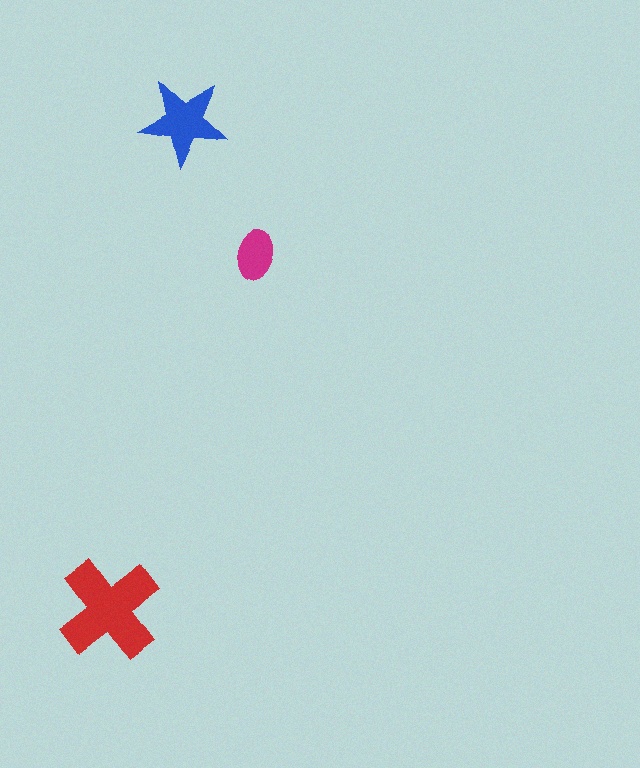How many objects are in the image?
There are 3 objects in the image.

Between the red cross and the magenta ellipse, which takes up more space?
The red cross.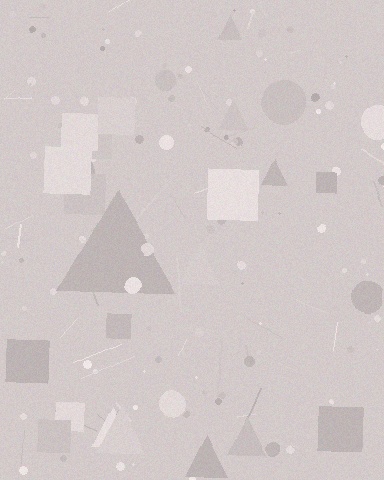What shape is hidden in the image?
A triangle is hidden in the image.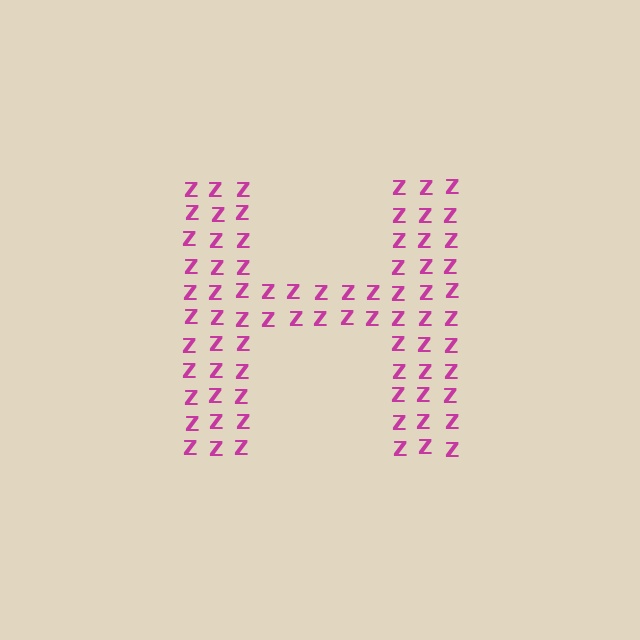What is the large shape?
The large shape is the letter H.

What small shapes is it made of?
It is made of small letter Z's.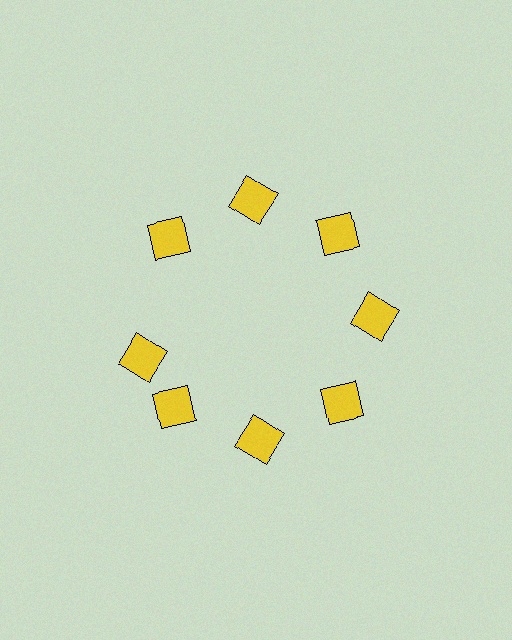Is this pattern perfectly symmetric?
No. The 8 yellow squares are arranged in a ring, but one element near the 9 o'clock position is rotated out of alignment along the ring, breaking the 8-fold rotational symmetry.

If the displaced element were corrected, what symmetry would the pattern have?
It would have 8-fold rotational symmetry — the pattern would map onto itself every 45 degrees.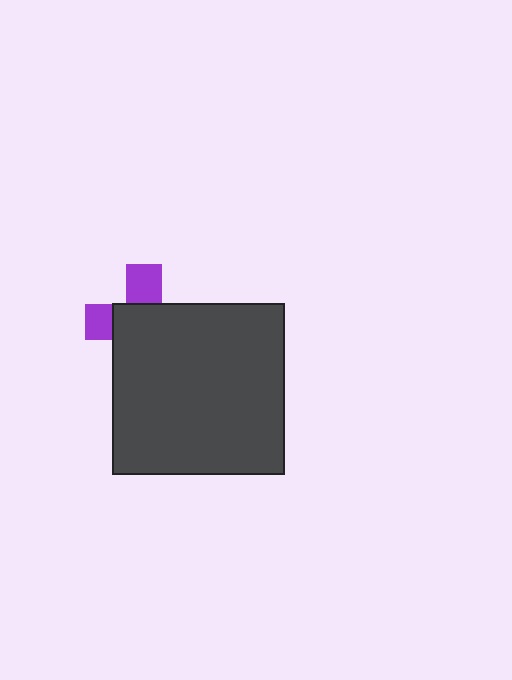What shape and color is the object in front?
The object in front is a dark gray square.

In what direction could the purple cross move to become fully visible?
The purple cross could move toward the upper-left. That would shift it out from behind the dark gray square entirely.